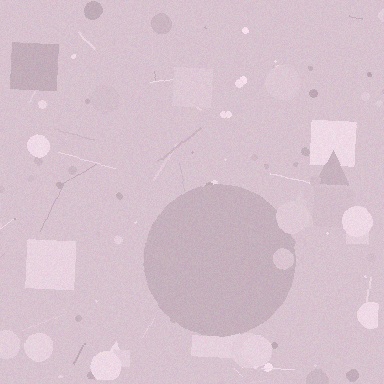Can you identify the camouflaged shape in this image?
The camouflaged shape is a circle.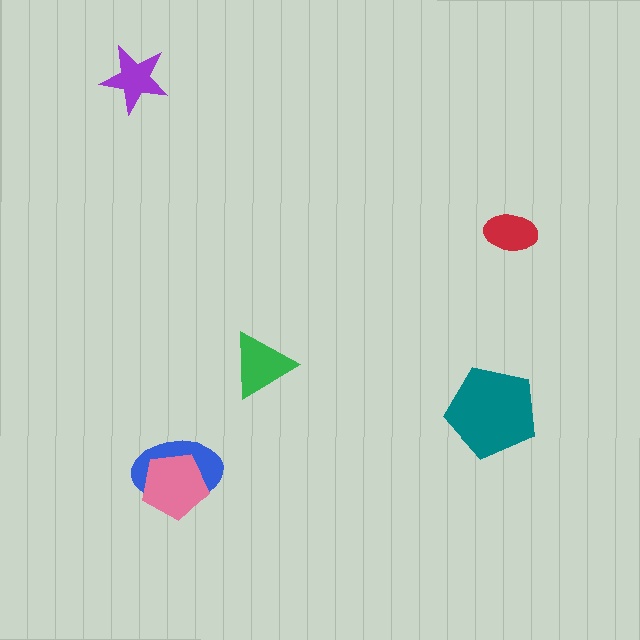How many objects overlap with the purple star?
0 objects overlap with the purple star.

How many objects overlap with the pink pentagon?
1 object overlaps with the pink pentagon.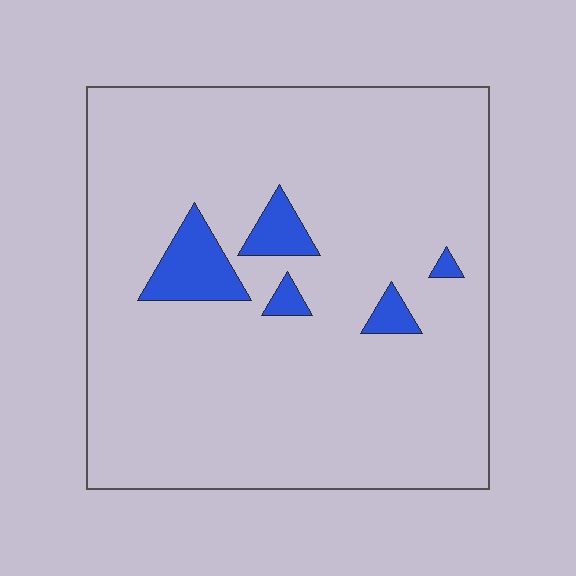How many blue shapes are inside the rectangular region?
5.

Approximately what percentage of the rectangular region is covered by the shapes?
Approximately 10%.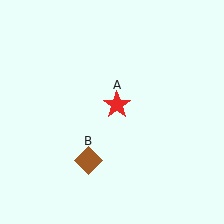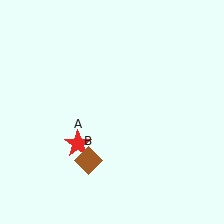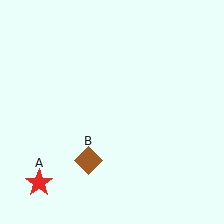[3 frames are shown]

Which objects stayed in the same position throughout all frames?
Brown diamond (object B) remained stationary.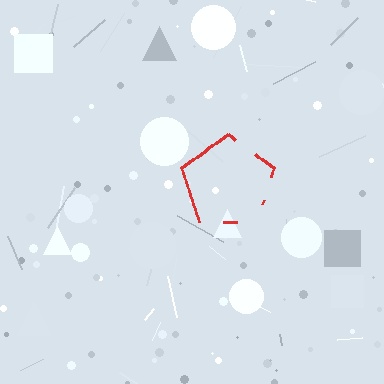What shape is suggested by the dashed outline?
The dashed outline suggests a pentagon.